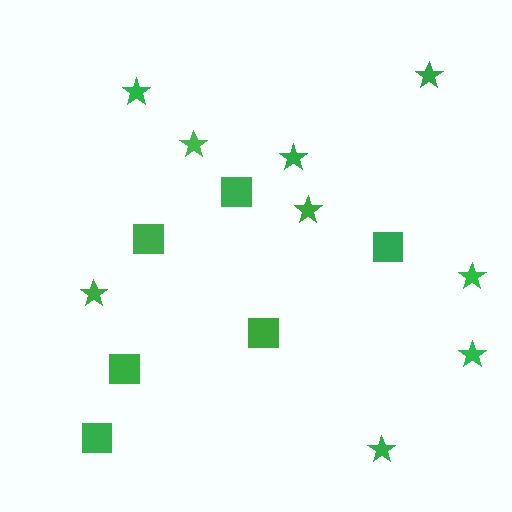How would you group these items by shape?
There are 2 groups: one group of stars (9) and one group of squares (6).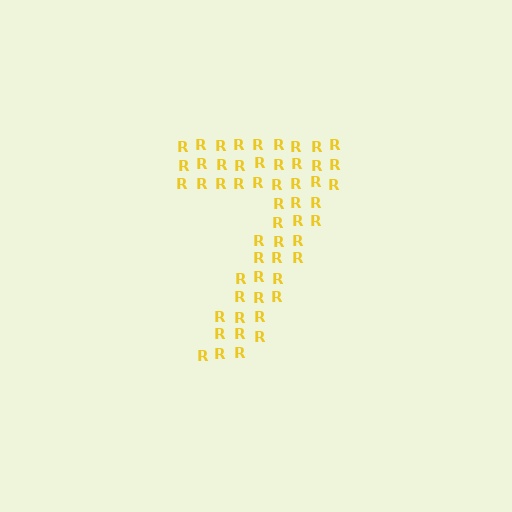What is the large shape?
The large shape is the digit 7.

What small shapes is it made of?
It is made of small letter R's.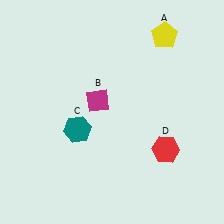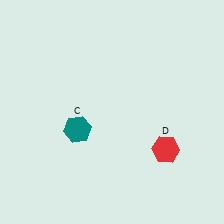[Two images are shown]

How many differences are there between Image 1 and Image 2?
There are 2 differences between the two images.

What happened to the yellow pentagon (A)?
The yellow pentagon (A) was removed in Image 2. It was in the top-right area of Image 1.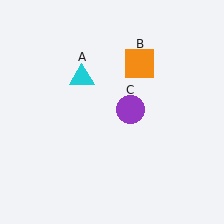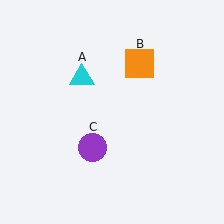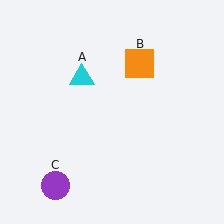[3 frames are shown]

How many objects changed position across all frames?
1 object changed position: purple circle (object C).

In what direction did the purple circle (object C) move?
The purple circle (object C) moved down and to the left.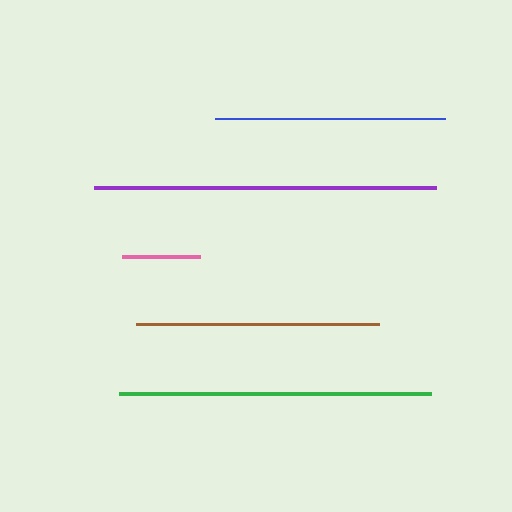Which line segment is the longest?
The purple line is the longest at approximately 342 pixels.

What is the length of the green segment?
The green segment is approximately 311 pixels long.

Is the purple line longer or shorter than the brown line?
The purple line is longer than the brown line.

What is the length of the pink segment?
The pink segment is approximately 78 pixels long.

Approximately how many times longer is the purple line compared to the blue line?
The purple line is approximately 1.5 times the length of the blue line.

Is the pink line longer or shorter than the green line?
The green line is longer than the pink line.